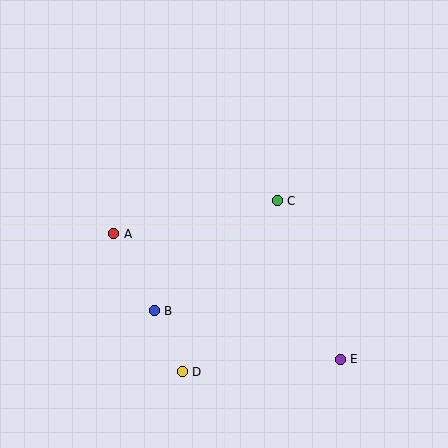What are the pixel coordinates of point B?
Point B is at (154, 311).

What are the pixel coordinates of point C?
Point C is at (277, 201).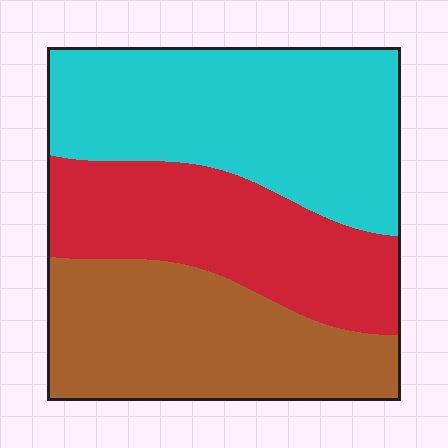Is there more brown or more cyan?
Cyan.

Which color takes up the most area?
Cyan, at roughly 40%.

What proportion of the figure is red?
Red covers around 30% of the figure.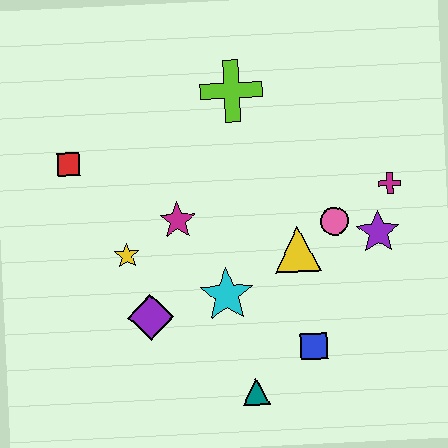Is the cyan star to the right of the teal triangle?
No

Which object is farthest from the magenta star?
The magenta cross is farthest from the magenta star.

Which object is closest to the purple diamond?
The yellow star is closest to the purple diamond.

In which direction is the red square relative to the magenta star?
The red square is to the left of the magenta star.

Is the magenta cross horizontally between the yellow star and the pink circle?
No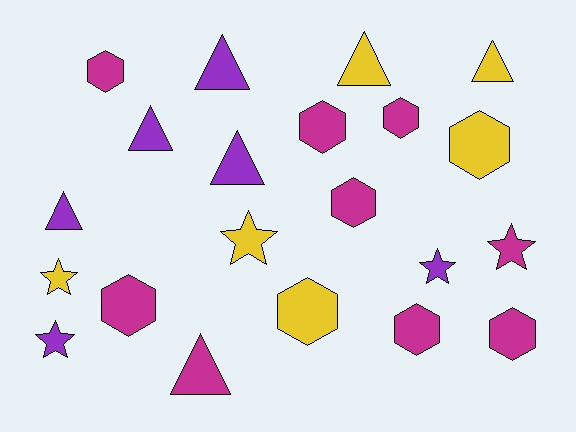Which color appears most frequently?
Magenta, with 9 objects.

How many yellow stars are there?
There are 2 yellow stars.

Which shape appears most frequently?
Hexagon, with 9 objects.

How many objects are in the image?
There are 21 objects.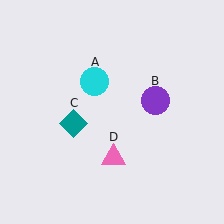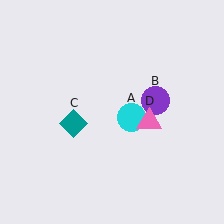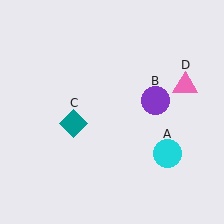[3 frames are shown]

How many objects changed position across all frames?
2 objects changed position: cyan circle (object A), pink triangle (object D).